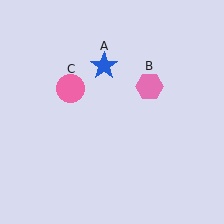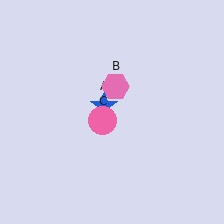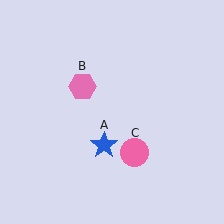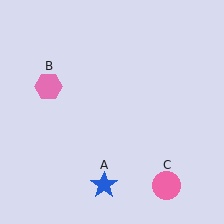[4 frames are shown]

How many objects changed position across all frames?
3 objects changed position: blue star (object A), pink hexagon (object B), pink circle (object C).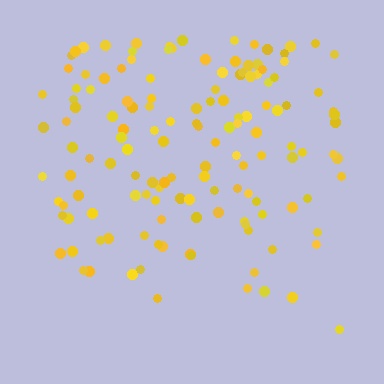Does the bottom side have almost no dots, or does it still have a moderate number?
Still a moderate number, just noticeably fewer than the top.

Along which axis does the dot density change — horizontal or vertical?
Vertical.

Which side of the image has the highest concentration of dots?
The top.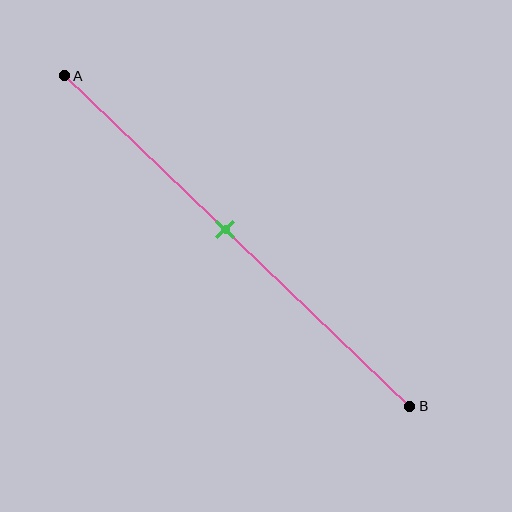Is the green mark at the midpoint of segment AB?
No, the mark is at about 45% from A, not at the 50% midpoint.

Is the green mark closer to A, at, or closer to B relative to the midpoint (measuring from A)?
The green mark is closer to point A than the midpoint of segment AB.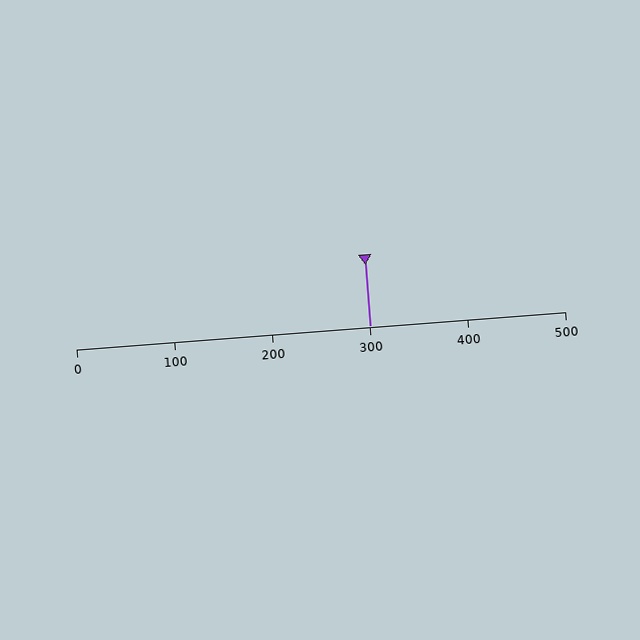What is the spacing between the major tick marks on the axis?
The major ticks are spaced 100 apart.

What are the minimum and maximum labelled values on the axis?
The axis runs from 0 to 500.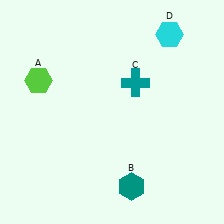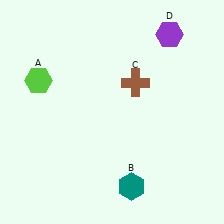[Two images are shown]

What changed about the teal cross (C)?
In Image 1, C is teal. In Image 2, it changed to brown.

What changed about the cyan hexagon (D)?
In Image 1, D is cyan. In Image 2, it changed to purple.